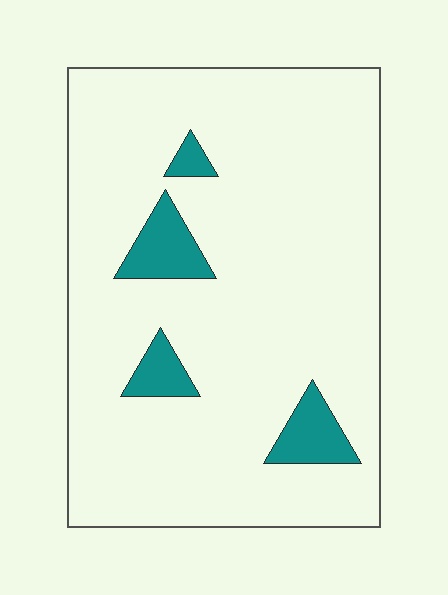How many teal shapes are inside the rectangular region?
4.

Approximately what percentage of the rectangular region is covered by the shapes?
Approximately 10%.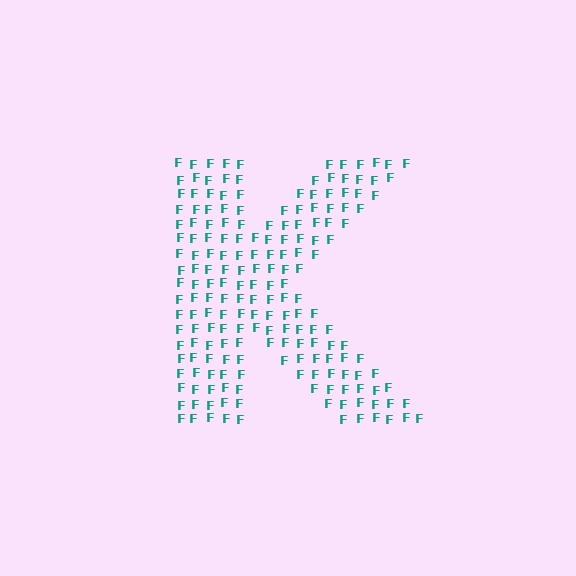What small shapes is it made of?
It is made of small letter F's.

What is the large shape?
The large shape is the letter K.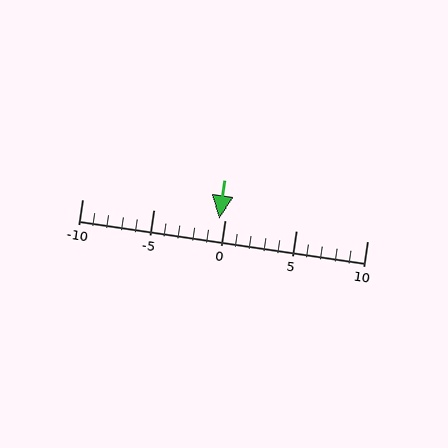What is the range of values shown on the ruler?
The ruler shows values from -10 to 10.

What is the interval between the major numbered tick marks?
The major tick marks are spaced 5 units apart.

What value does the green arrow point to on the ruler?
The green arrow points to approximately 0.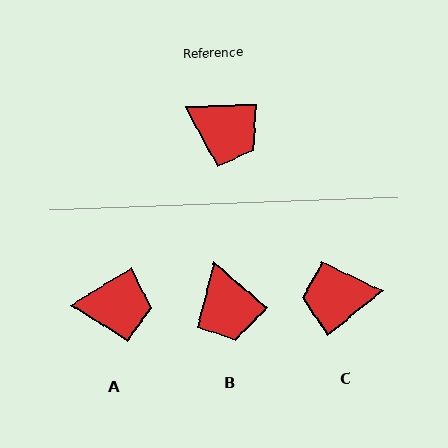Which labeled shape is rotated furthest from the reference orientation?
C, about 143 degrees away.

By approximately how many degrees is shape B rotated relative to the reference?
Approximately 43 degrees clockwise.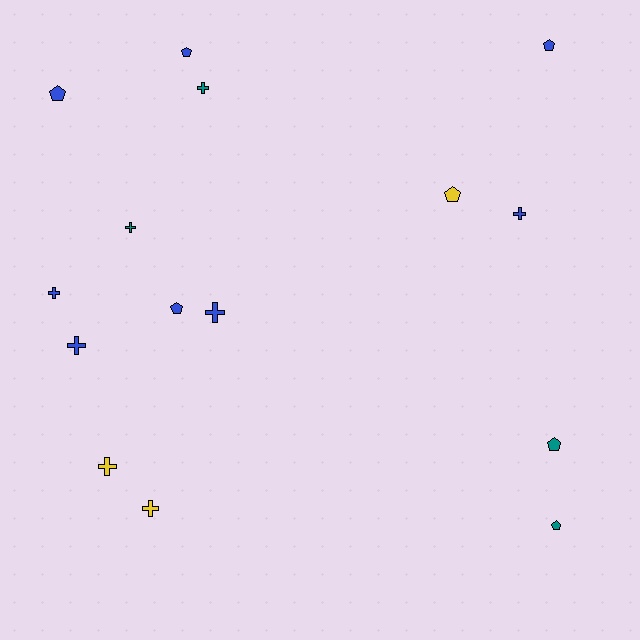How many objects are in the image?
There are 15 objects.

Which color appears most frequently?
Blue, with 8 objects.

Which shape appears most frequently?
Cross, with 8 objects.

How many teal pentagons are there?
There are 2 teal pentagons.